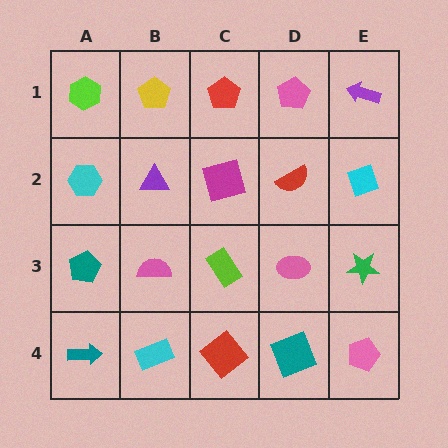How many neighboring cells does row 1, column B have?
3.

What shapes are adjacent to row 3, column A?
A cyan hexagon (row 2, column A), a teal arrow (row 4, column A), a pink semicircle (row 3, column B).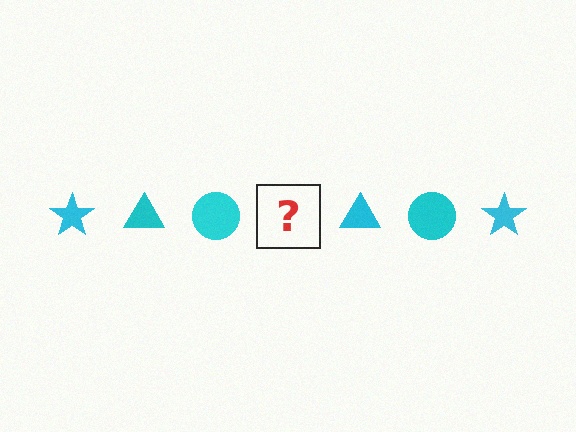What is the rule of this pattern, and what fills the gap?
The rule is that the pattern cycles through star, triangle, circle shapes in cyan. The gap should be filled with a cyan star.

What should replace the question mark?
The question mark should be replaced with a cyan star.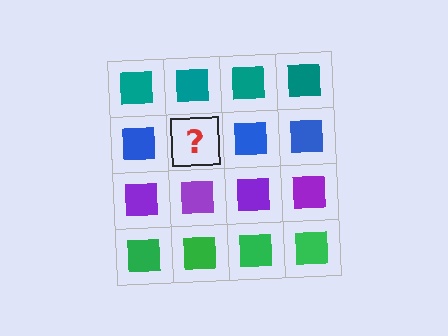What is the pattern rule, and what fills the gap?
The rule is that each row has a consistent color. The gap should be filled with a blue square.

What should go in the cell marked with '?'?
The missing cell should contain a blue square.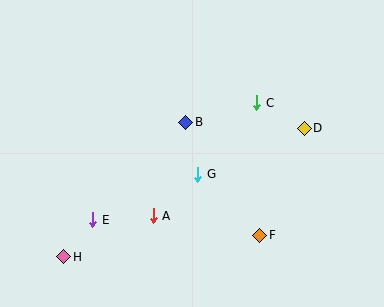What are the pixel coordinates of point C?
Point C is at (257, 103).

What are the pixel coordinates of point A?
Point A is at (153, 216).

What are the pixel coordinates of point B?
Point B is at (186, 122).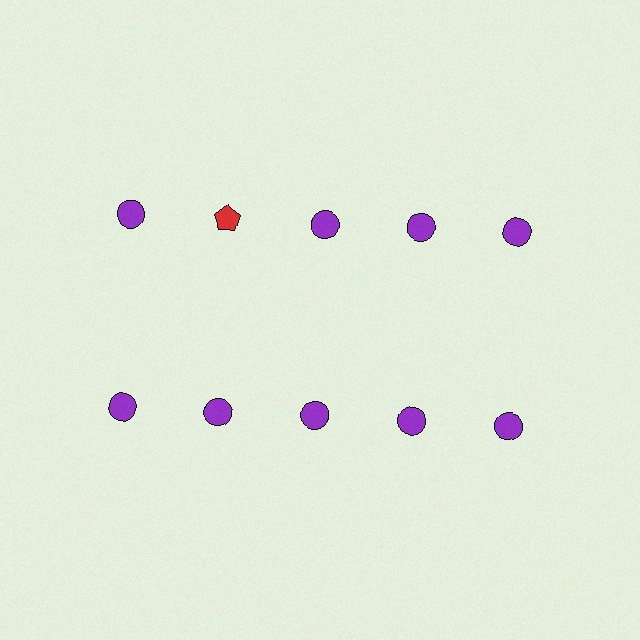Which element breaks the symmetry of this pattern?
The red pentagon in the top row, second from left column breaks the symmetry. All other shapes are purple circles.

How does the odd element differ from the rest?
It differs in both color (red instead of purple) and shape (pentagon instead of circle).